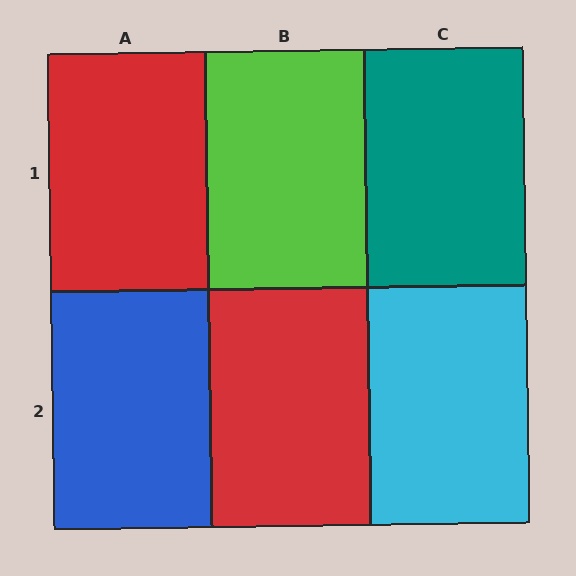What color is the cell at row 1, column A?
Red.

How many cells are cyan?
1 cell is cyan.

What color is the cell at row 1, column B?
Lime.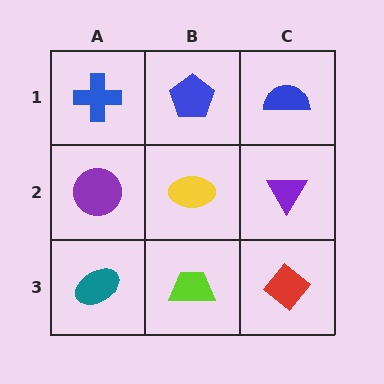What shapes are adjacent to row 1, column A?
A purple circle (row 2, column A), a blue pentagon (row 1, column B).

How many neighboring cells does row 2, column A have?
3.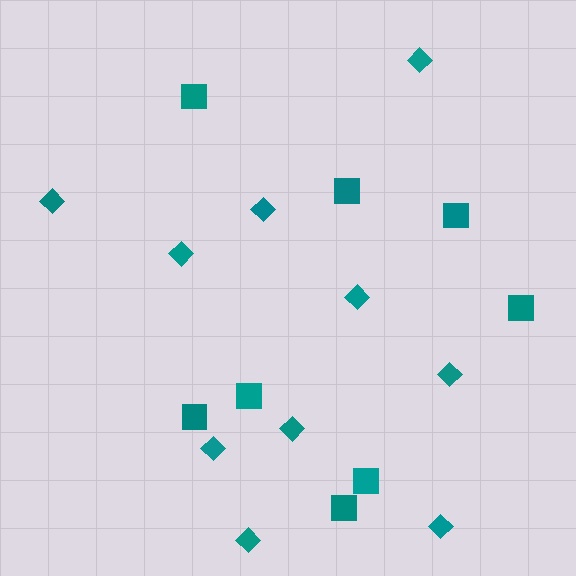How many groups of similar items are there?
There are 2 groups: one group of diamonds (10) and one group of squares (8).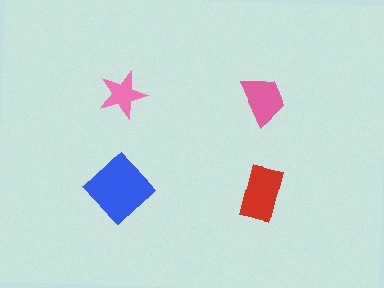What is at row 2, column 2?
A red rectangle.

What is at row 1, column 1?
A pink star.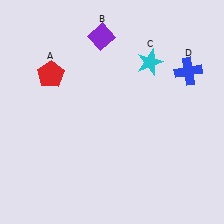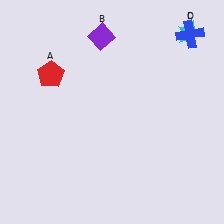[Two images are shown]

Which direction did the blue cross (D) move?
The blue cross (D) moved up.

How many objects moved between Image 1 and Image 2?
2 objects moved between the two images.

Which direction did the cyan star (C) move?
The cyan star (C) moved right.